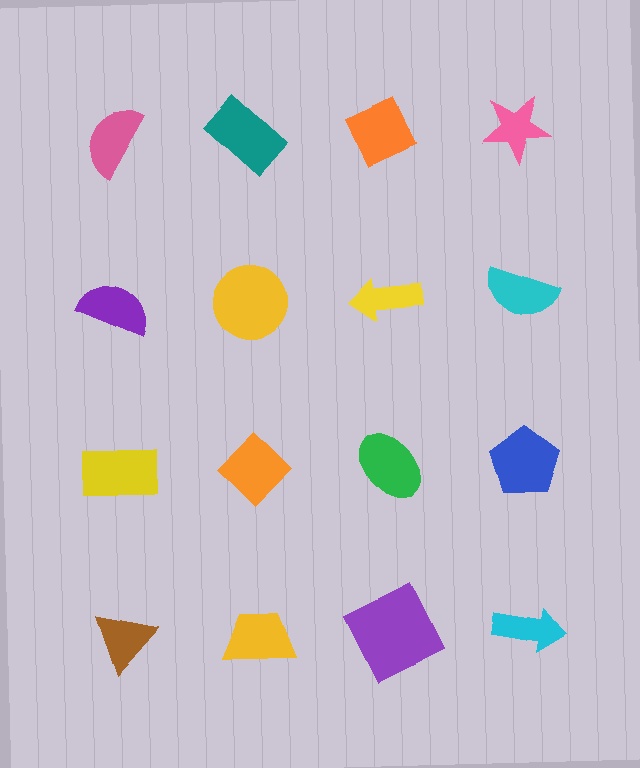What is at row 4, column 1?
A brown triangle.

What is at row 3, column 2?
An orange diamond.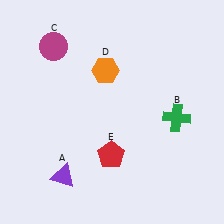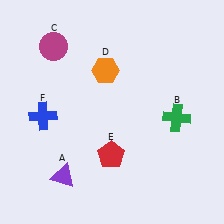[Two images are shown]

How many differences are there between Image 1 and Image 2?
There is 1 difference between the two images.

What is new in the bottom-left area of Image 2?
A blue cross (F) was added in the bottom-left area of Image 2.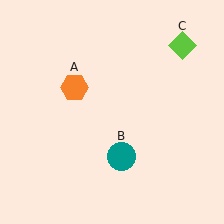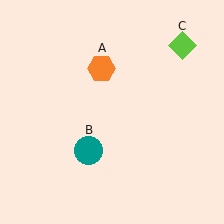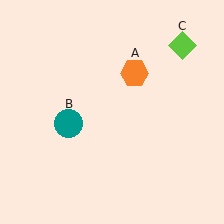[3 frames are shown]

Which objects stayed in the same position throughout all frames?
Lime diamond (object C) remained stationary.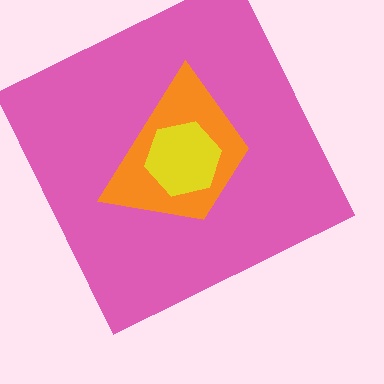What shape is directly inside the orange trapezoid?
The yellow hexagon.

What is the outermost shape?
The pink square.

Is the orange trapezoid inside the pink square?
Yes.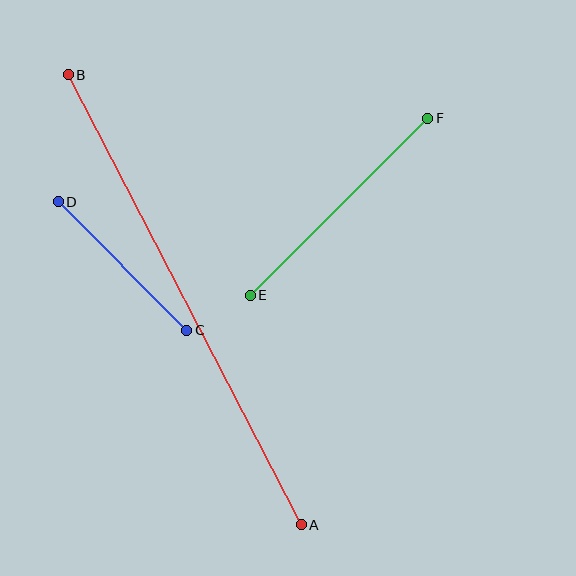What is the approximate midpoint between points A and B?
The midpoint is at approximately (185, 300) pixels.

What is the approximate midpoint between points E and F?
The midpoint is at approximately (339, 207) pixels.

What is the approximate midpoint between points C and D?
The midpoint is at approximately (123, 266) pixels.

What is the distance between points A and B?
The distance is approximately 507 pixels.